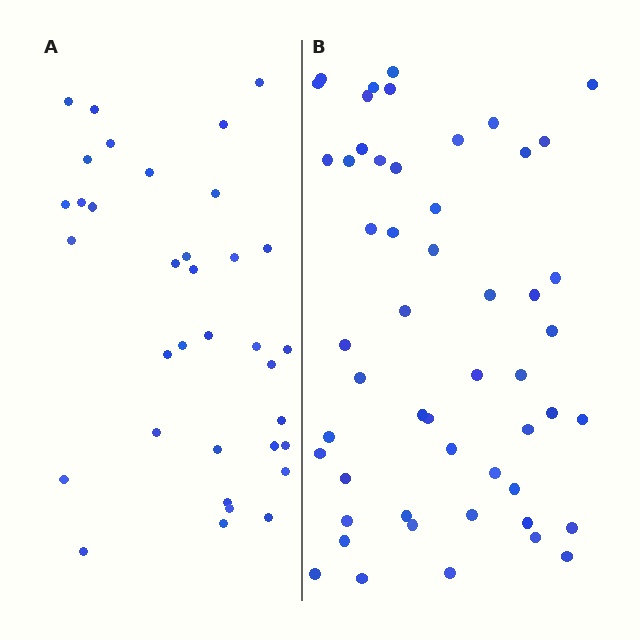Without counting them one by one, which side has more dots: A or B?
Region B (the right region) has more dots.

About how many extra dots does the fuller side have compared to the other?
Region B has approximately 15 more dots than region A.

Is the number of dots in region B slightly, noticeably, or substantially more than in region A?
Region B has substantially more. The ratio is roughly 1.5 to 1.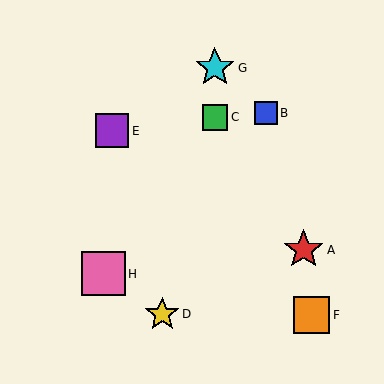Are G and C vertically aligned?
Yes, both are at x≈215.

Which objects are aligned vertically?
Objects C, G are aligned vertically.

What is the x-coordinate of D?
Object D is at x≈162.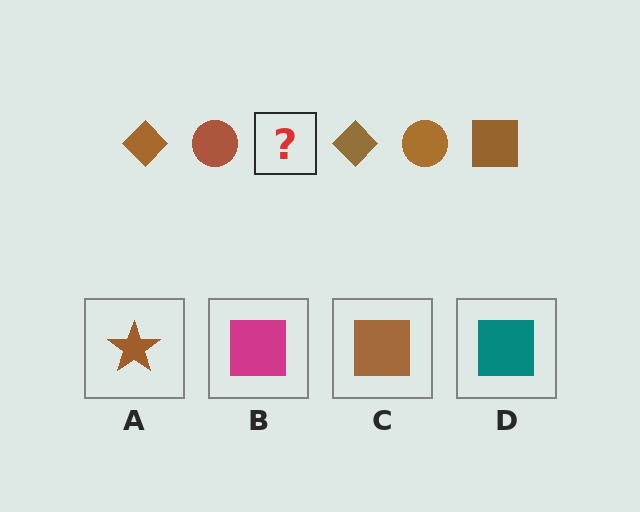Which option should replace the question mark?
Option C.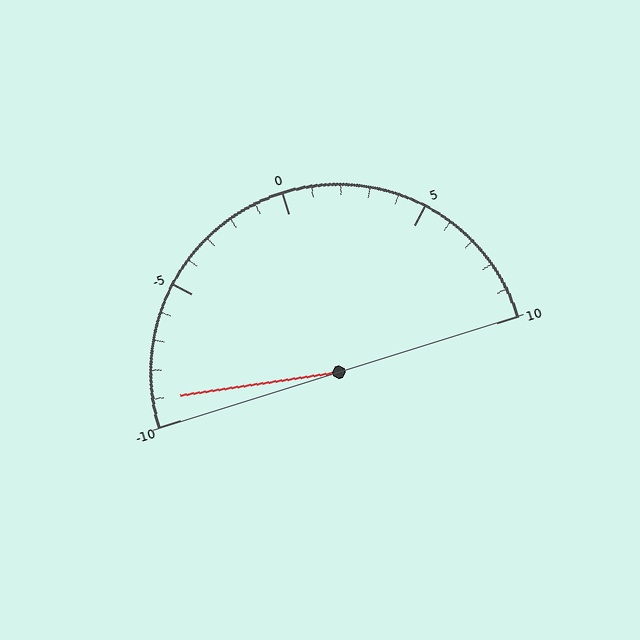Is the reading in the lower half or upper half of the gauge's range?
The reading is in the lower half of the range (-10 to 10).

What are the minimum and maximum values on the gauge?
The gauge ranges from -10 to 10.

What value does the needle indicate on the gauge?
The needle indicates approximately -9.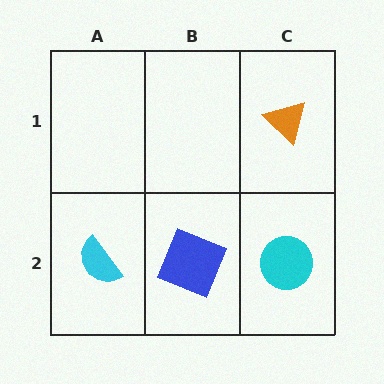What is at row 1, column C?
An orange triangle.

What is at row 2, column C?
A cyan circle.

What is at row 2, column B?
A blue square.